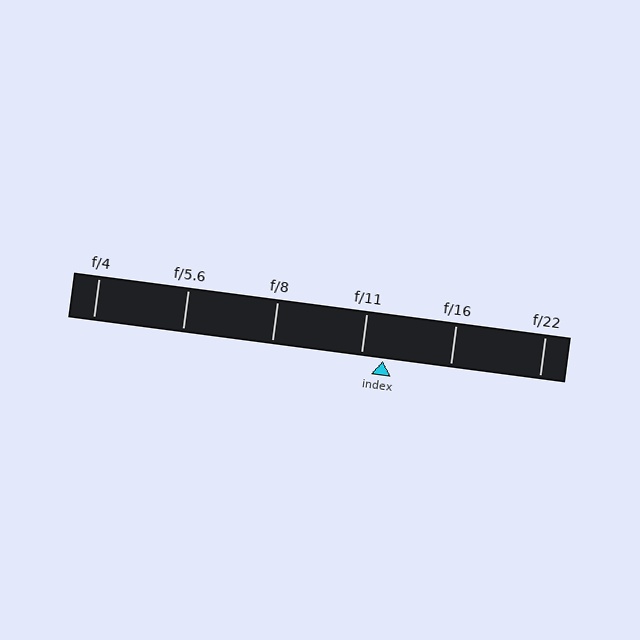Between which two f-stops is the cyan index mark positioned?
The index mark is between f/11 and f/16.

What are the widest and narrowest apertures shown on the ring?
The widest aperture shown is f/4 and the narrowest is f/22.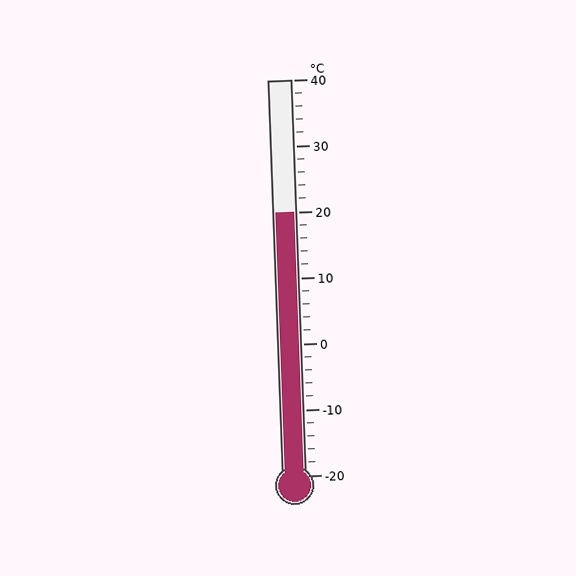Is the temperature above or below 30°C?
The temperature is below 30°C.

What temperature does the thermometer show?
The thermometer shows approximately 20°C.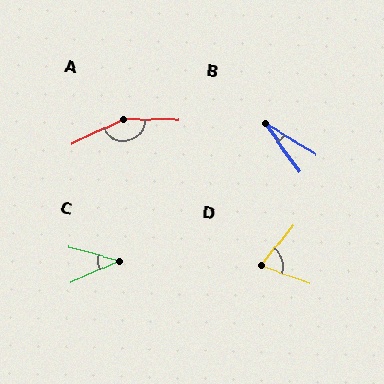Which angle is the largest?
A, at approximately 154 degrees.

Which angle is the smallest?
B, at approximately 24 degrees.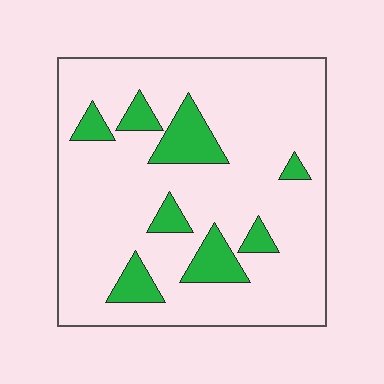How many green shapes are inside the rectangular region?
8.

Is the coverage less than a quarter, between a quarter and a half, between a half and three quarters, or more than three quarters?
Less than a quarter.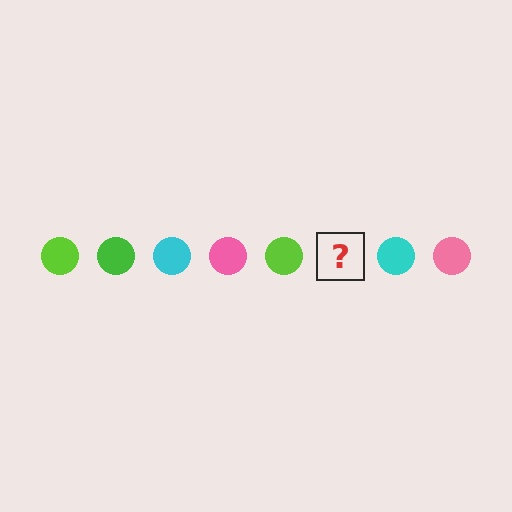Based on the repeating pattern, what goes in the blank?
The blank should be a green circle.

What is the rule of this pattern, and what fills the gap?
The rule is that the pattern cycles through lime, green, cyan, pink circles. The gap should be filled with a green circle.